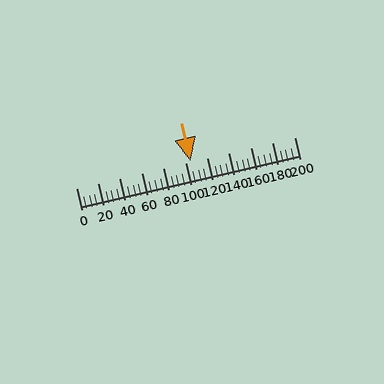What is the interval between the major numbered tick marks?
The major tick marks are spaced 20 units apart.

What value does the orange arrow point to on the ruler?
The orange arrow points to approximately 105.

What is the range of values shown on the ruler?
The ruler shows values from 0 to 200.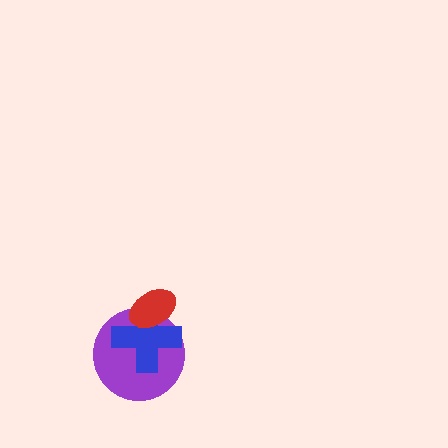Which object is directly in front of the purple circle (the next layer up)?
The blue cross is directly in front of the purple circle.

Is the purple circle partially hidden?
Yes, it is partially covered by another shape.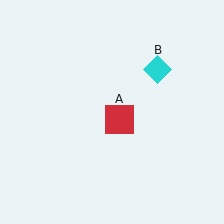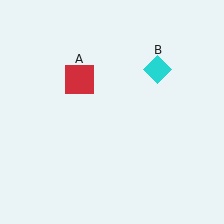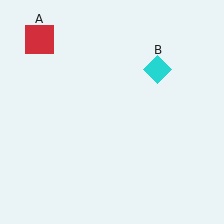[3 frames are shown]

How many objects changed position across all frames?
1 object changed position: red square (object A).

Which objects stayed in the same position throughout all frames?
Cyan diamond (object B) remained stationary.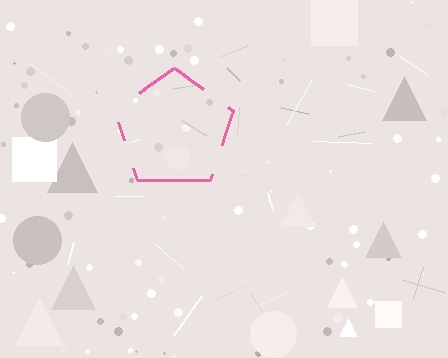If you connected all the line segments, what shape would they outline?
They would outline a pentagon.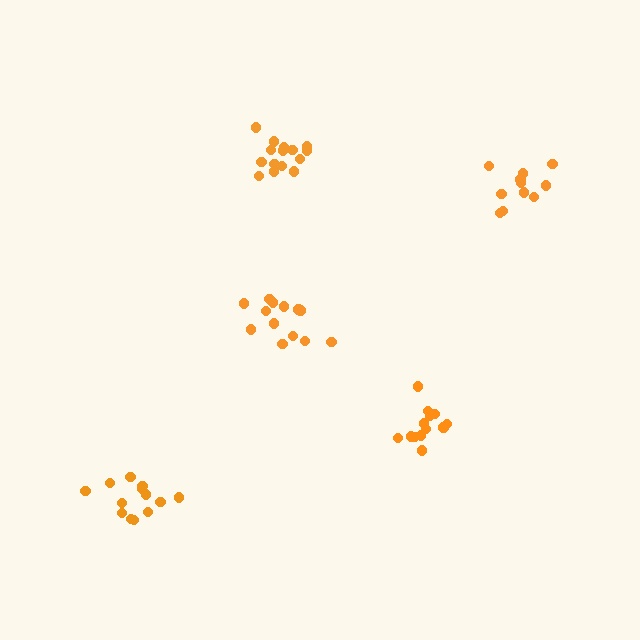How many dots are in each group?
Group 1: 11 dots, Group 2: 13 dots, Group 3: 15 dots, Group 4: 13 dots, Group 5: 13 dots (65 total).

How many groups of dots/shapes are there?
There are 5 groups.